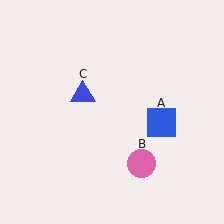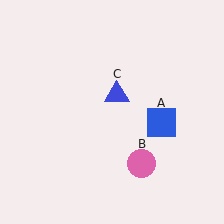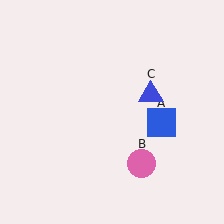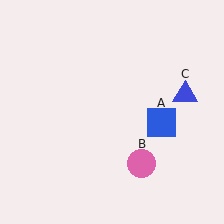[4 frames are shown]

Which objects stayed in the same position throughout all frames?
Blue square (object A) and pink circle (object B) remained stationary.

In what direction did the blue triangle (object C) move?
The blue triangle (object C) moved right.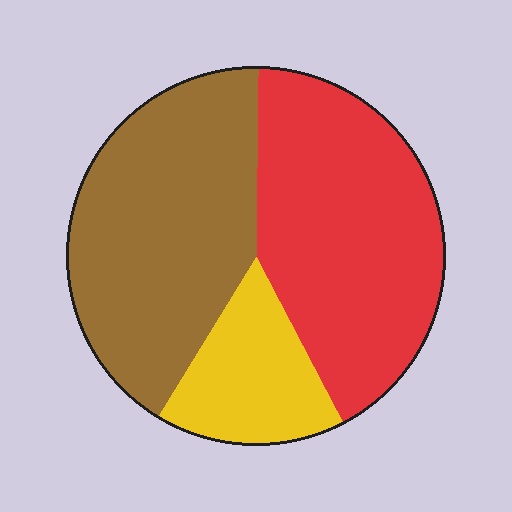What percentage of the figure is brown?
Brown takes up about two fifths (2/5) of the figure.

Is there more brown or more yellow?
Brown.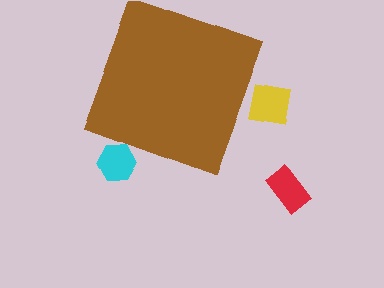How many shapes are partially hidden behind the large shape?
3 shapes are partially hidden.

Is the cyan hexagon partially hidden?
Yes, the cyan hexagon is partially hidden behind the brown diamond.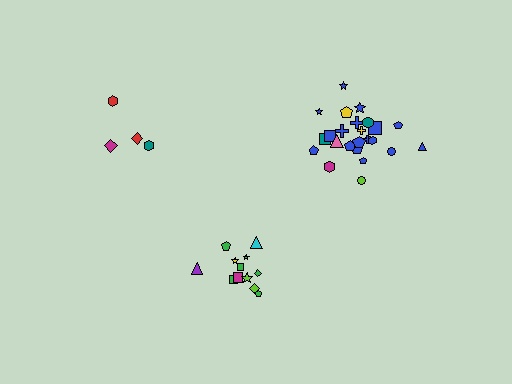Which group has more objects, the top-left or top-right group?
The top-right group.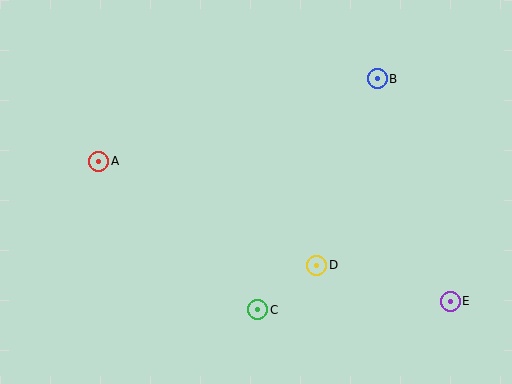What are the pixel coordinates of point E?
Point E is at (450, 301).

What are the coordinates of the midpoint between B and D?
The midpoint between B and D is at (347, 172).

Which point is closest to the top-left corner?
Point A is closest to the top-left corner.